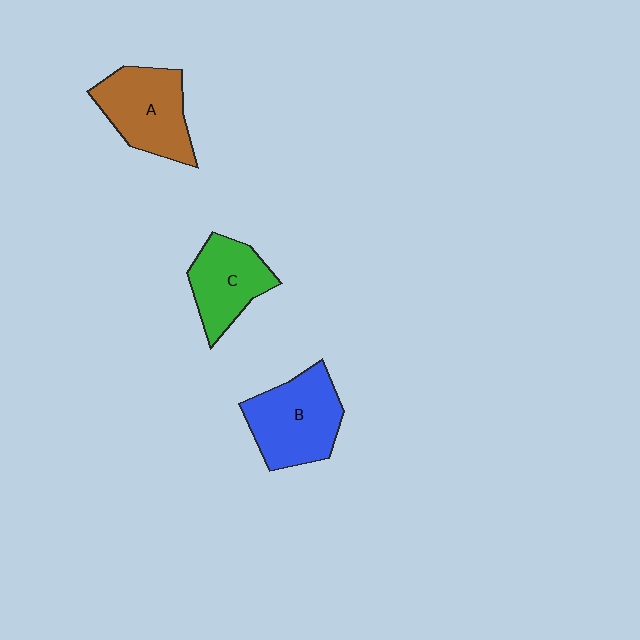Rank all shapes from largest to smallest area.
From largest to smallest: B (blue), A (brown), C (green).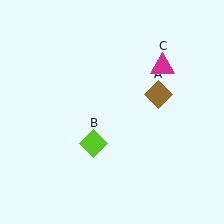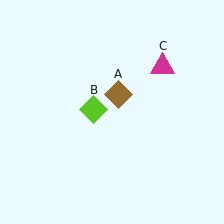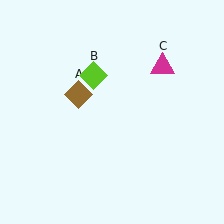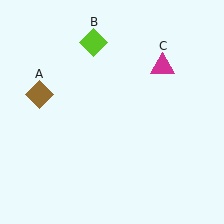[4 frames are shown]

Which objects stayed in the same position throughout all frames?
Magenta triangle (object C) remained stationary.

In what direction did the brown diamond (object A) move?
The brown diamond (object A) moved left.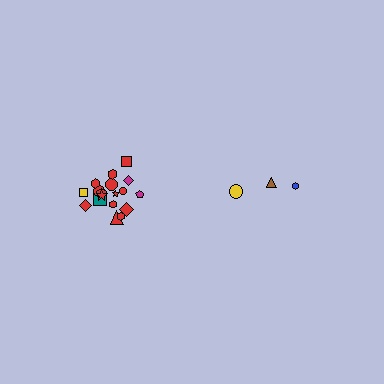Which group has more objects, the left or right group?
The left group.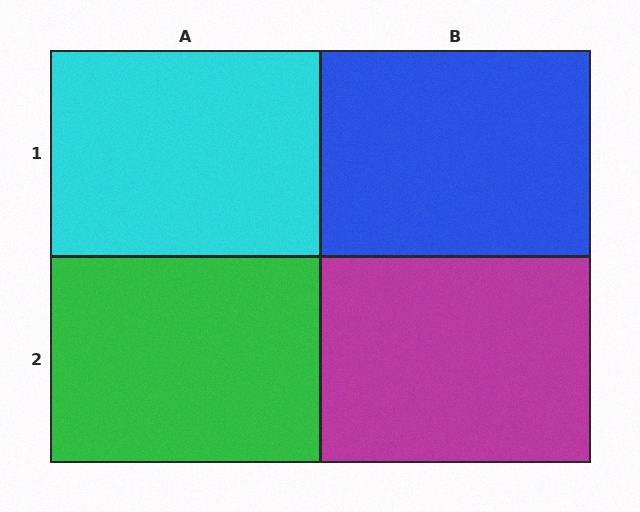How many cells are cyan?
1 cell is cyan.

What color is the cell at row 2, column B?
Magenta.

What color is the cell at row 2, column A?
Green.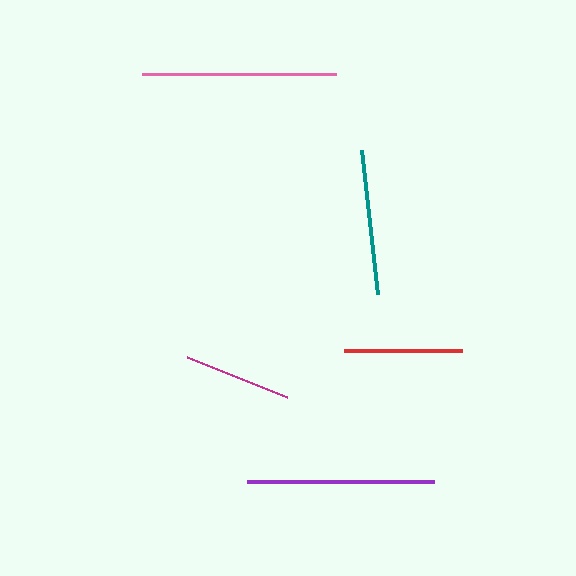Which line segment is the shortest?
The magenta line is the shortest at approximately 108 pixels.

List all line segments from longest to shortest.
From longest to shortest: pink, purple, teal, red, magenta.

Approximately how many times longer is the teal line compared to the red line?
The teal line is approximately 1.2 times the length of the red line.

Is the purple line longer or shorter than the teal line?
The purple line is longer than the teal line.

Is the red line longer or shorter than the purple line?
The purple line is longer than the red line.